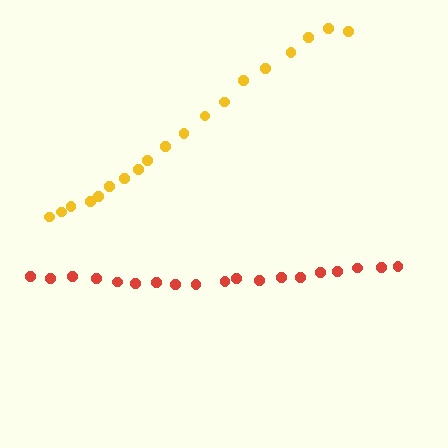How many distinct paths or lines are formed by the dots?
There are 2 distinct paths.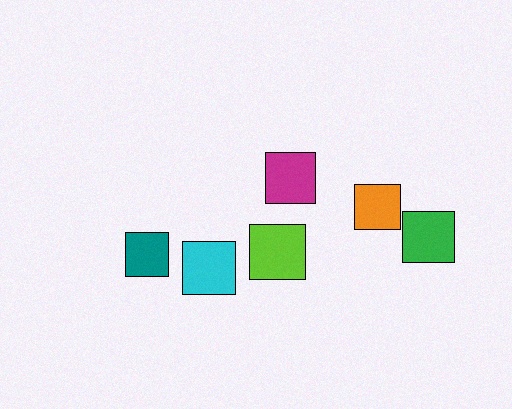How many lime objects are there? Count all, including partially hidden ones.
There is 1 lime object.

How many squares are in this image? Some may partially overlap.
There are 6 squares.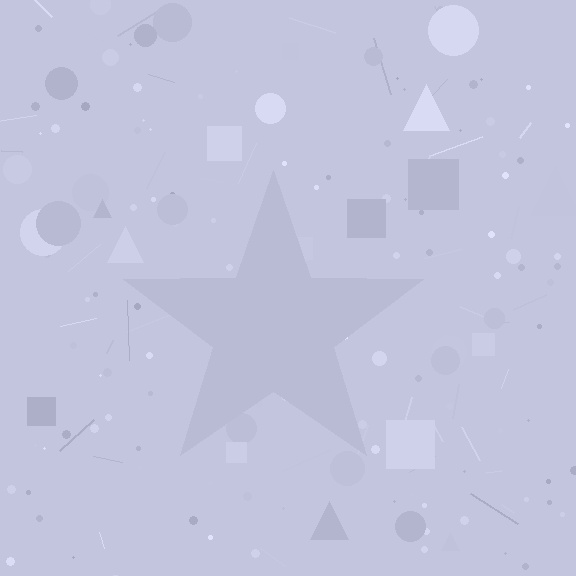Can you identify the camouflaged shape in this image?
The camouflaged shape is a star.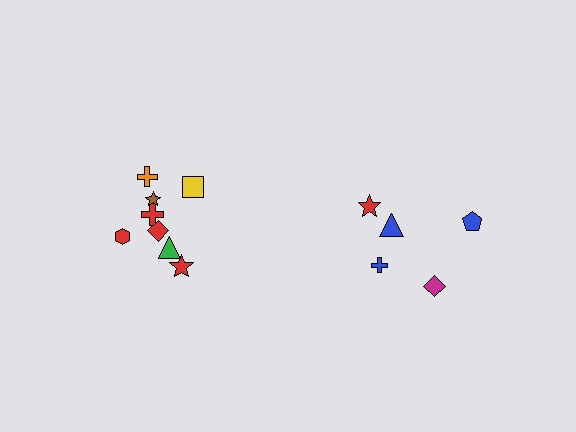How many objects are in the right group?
There are 5 objects.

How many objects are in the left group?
There are 8 objects.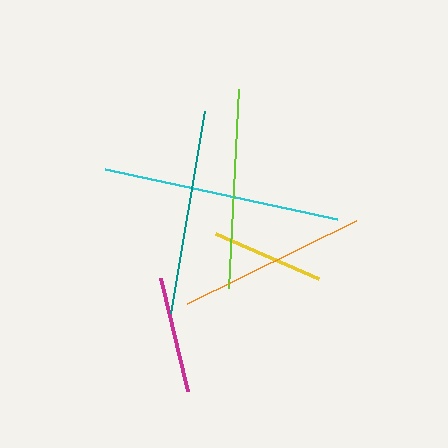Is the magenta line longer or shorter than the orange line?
The orange line is longer than the magenta line.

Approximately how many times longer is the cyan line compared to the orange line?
The cyan line is approximately 1.3 times the length of the orange line.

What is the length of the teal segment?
The teal segment is approximately 205 pixels long.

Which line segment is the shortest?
The yellow line is the shortest at approximately 112 pixels.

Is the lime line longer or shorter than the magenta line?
The lime line is longer than the magenta line.